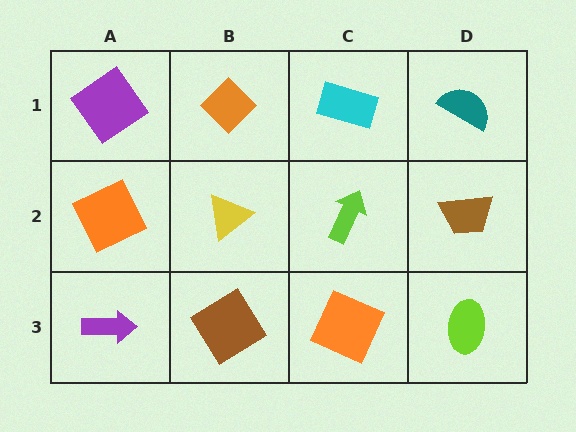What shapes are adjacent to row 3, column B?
A yellow triangle (row 2, column B), a purple arrow (row 3, column A), an orange square (row 3, column C).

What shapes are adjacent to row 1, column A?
An orange square (row 2, column A), an orange diamond (row 1, column B).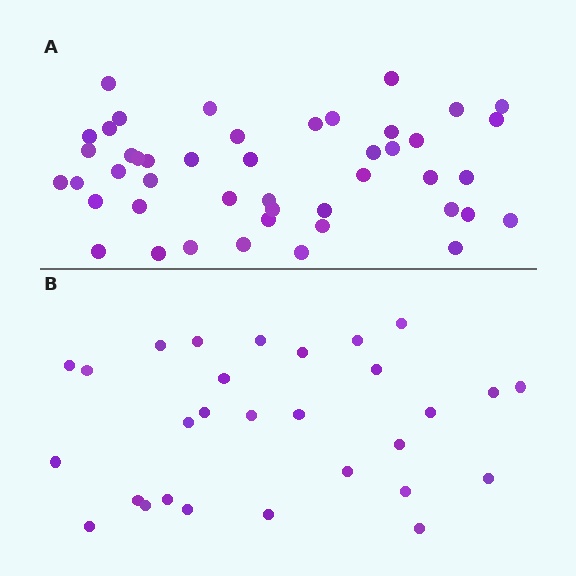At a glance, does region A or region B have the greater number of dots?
Region A (the top region) has more dots.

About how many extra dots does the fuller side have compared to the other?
Region A has approximately 15 more dots than region B.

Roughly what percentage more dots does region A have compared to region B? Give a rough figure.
About 60% more.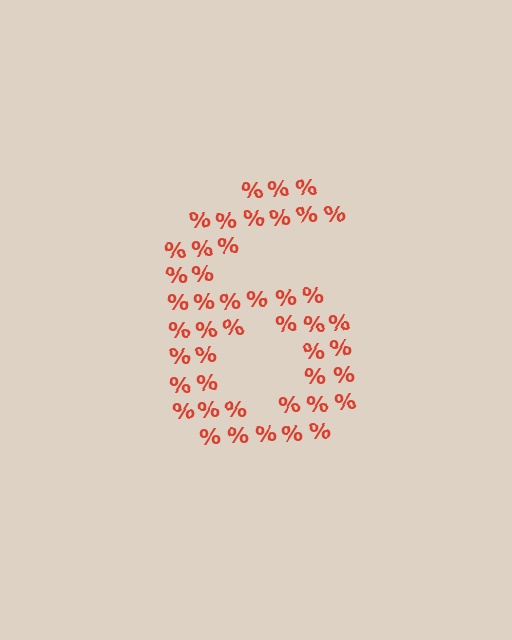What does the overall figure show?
The overall figure shows the digit 6.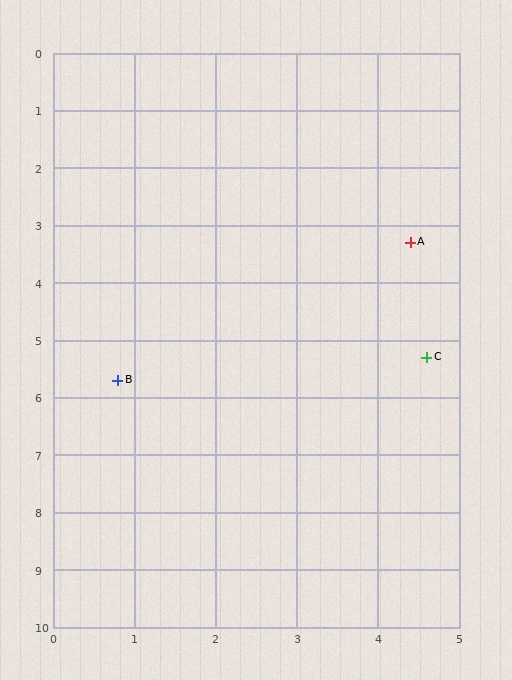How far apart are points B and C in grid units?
Points B and C are about 3.8 grid units apart.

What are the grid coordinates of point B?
Point B is at approximately (0.8, 5.7).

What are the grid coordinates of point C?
Point C is at approximately (4.6, 5.3).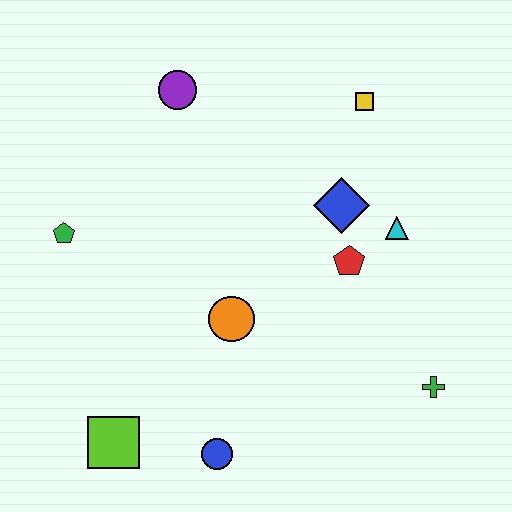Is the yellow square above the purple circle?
No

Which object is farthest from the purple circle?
The green cross is farthest from the purple circle.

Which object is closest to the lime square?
The blue circle is closest to the lime square.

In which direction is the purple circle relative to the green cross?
The purple circle is above the green cross.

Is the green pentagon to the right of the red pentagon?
No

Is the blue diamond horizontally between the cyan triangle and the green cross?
No